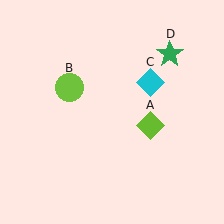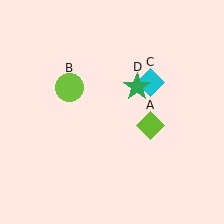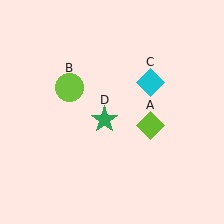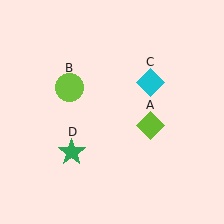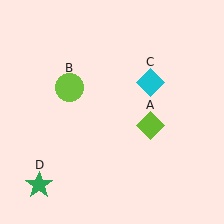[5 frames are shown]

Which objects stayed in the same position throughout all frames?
Lime diamond (object A) and lime circle (object B) and cyan diamond (object C) remained stationary.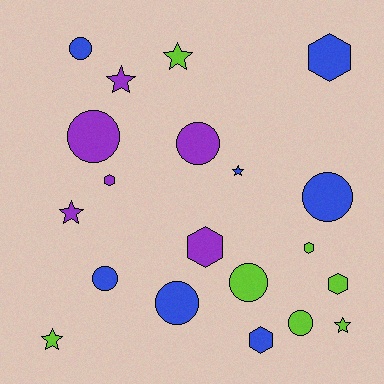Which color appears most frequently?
Lime, with 7 objects.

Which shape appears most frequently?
Circle, with 8 objects.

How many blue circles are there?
There are 4 blue circles.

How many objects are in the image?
There are 20 objects.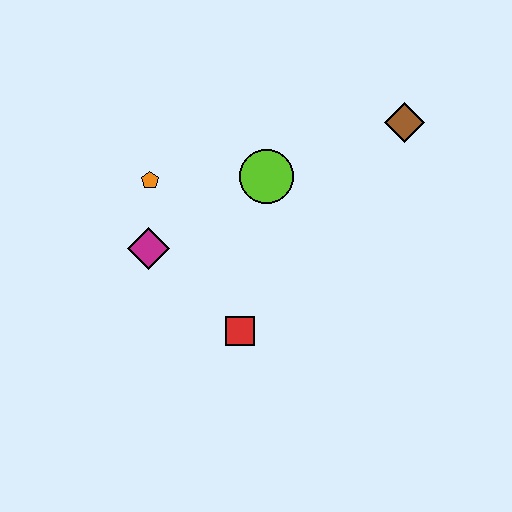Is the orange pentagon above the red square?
Yes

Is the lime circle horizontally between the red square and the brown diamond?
Yes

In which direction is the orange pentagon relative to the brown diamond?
The orange pentagon is to the left of the brown diamond.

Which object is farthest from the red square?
The brown diamond is farthest from the red square.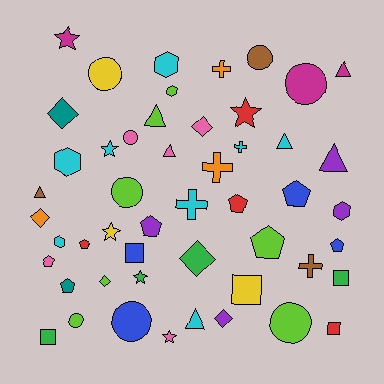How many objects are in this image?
There are 50 objects.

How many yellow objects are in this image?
There are 3 yellow objects.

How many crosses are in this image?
There are 5 crosses.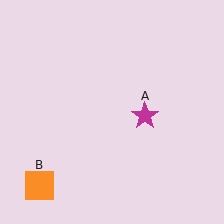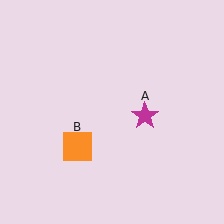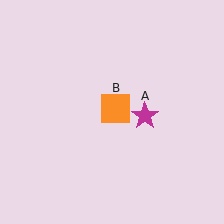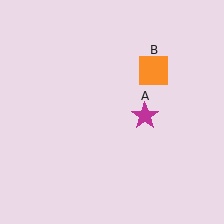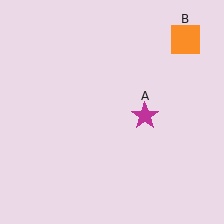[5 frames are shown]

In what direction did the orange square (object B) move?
The orange square (object B) moved up and to the right.